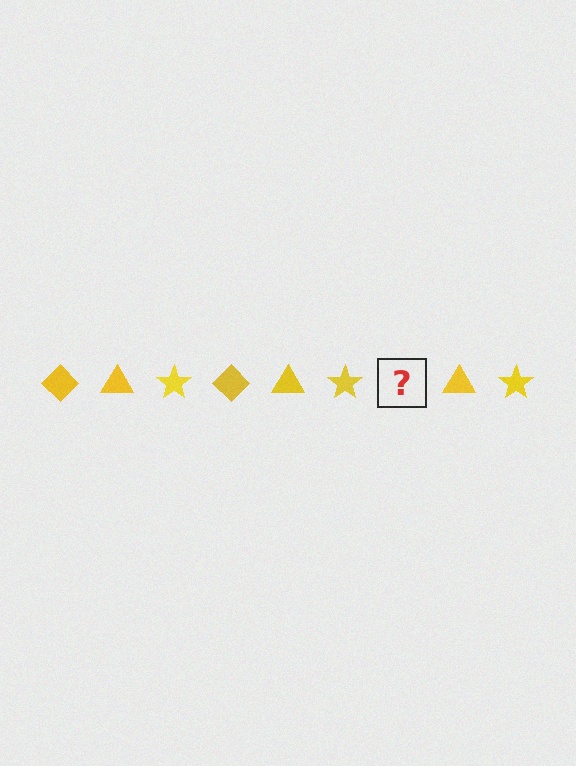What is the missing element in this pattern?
The missing element is a yellow diamond.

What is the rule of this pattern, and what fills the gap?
The rule is that the pattern cycles through diamond, triangle, star shapes in yellow. The gap should be filled with a yellow diamond.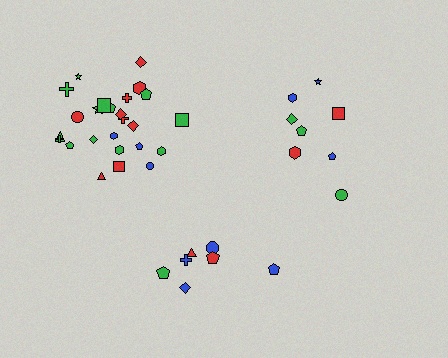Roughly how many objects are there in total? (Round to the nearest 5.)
Roughly 40 objects in total.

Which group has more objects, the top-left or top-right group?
The top-left group.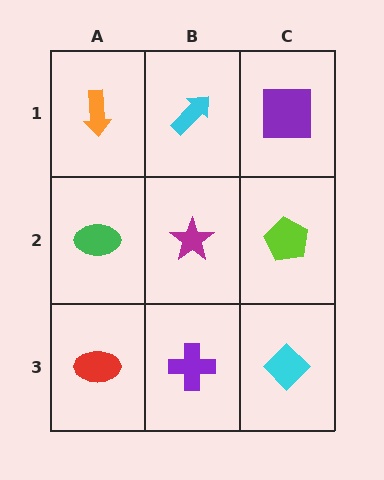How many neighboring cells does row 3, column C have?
2.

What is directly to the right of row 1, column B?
A purple square.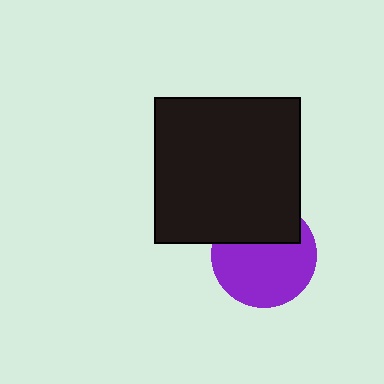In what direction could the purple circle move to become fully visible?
The purple circle could move down. That would shift it out from behind the black square entirely.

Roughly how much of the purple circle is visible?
Most of it is visible (roughly 66%).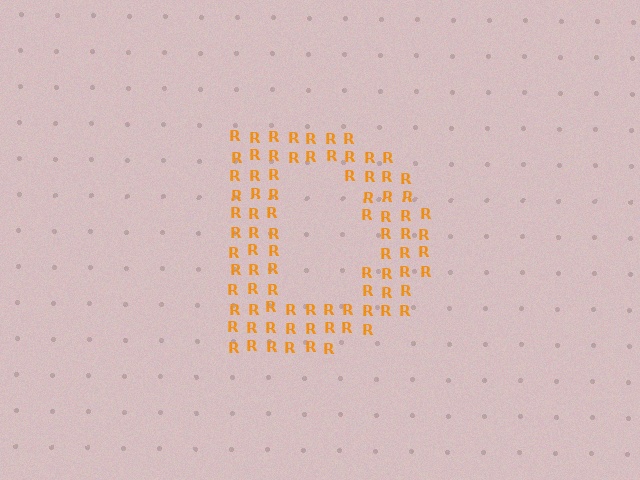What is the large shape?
The large shape is the letter D.